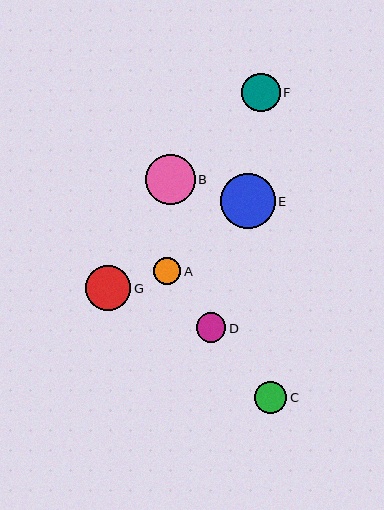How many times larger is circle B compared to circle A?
Circle B is approximately 1.8 times the size of circle A.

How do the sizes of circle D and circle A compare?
Circle D and circle A are approximately the same size.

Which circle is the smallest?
Circle A is the smallest with a size of approximately 27 pixels.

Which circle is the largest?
Circle E is the largest with a size of approximately 55 pixels.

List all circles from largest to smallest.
From largest to smallest: E, B, G, F, C, D, A.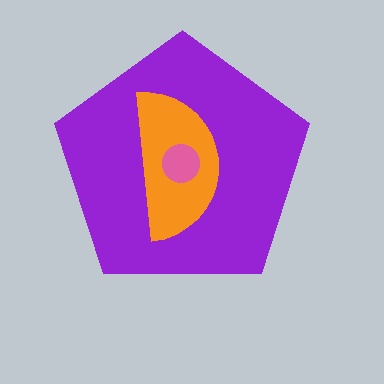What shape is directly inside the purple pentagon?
The orange semicircle.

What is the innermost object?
The pink circle.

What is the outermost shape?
The purple pentagon.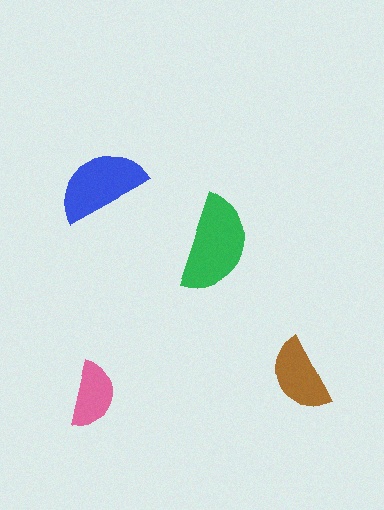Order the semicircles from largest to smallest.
the green one, the blue one, the brown one, the pink one.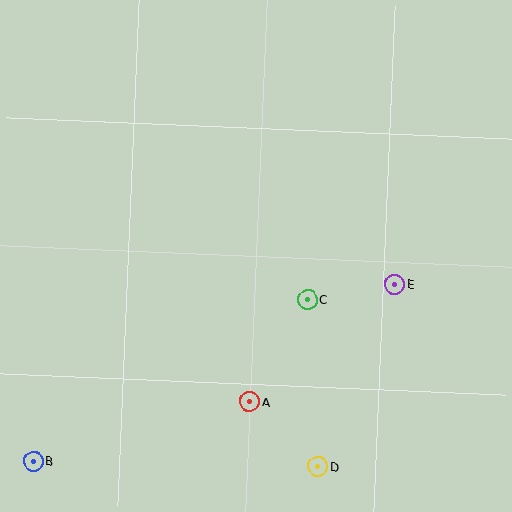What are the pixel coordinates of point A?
Point A is at (250, 402).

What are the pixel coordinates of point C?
Point C is at (308, 299).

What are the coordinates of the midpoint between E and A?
The midpoint between E and A is at (322, 343).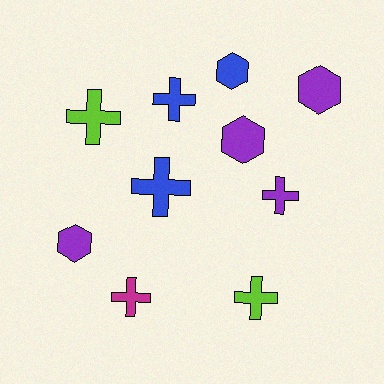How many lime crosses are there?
There are 2 lime crosses.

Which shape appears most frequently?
Cross, with 6 objects.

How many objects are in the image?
There are 10 objects.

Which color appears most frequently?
Purple, with 4 objects.